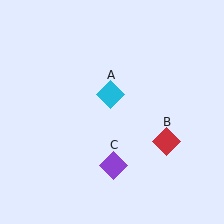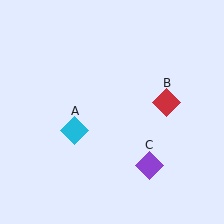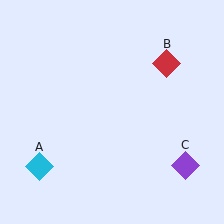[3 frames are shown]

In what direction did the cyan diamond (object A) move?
The cyan diamond (object A) moved down and to the left.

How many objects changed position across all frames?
3 objects changed position: cyan diamond (object A), red diamond (object B), purple diamond (object C).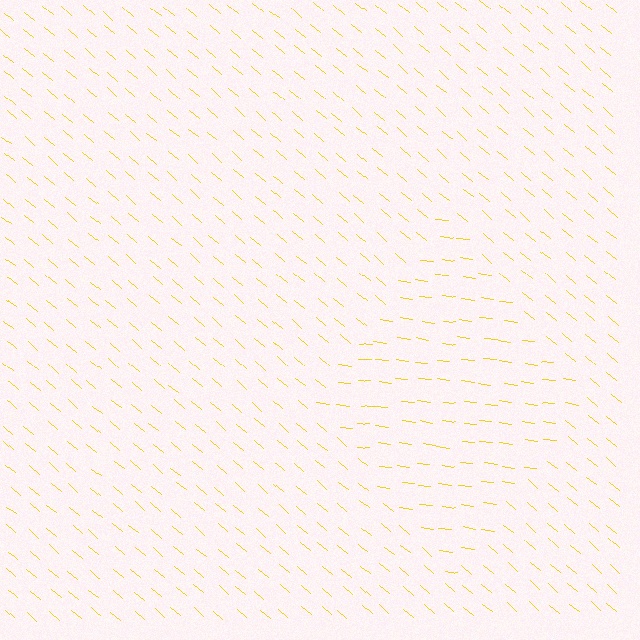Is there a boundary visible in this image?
Yes, there is a texture boundary formed by a change in line orientation.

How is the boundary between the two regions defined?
The boundary is defined purely by a change in line orientation (approximately 33 degrees difference). All lines are the same color and thickness.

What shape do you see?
I see a diamond.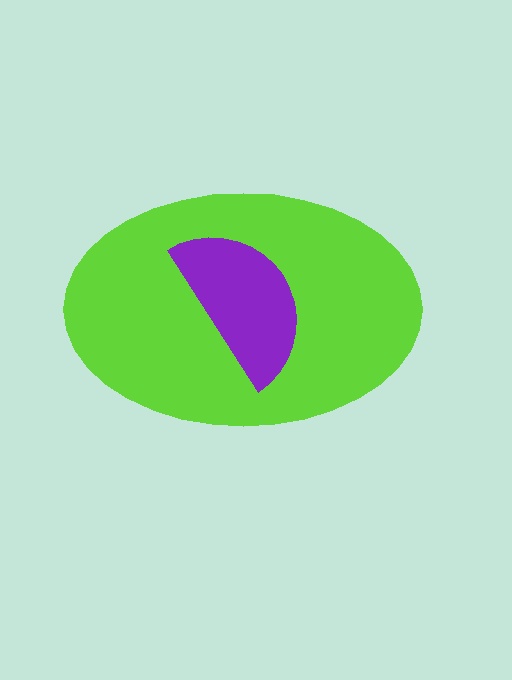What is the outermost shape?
The lime ellipse.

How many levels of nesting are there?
2.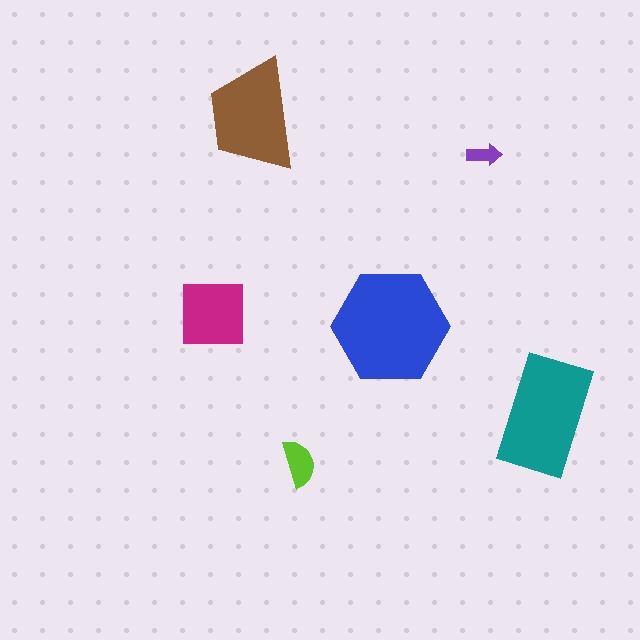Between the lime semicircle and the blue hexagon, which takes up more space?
The blue hexagon.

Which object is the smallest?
The purple arrow.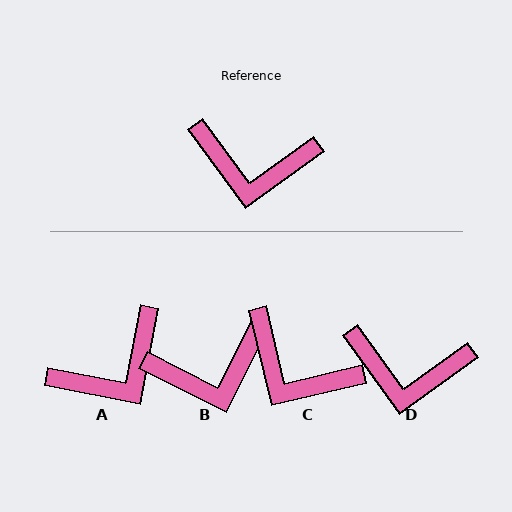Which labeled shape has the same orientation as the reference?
D.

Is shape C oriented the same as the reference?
No, it is off by about 23 degrees.